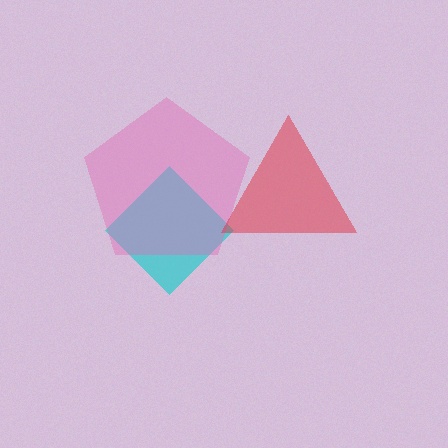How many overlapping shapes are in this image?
There are 3 overlapping shapes in the image.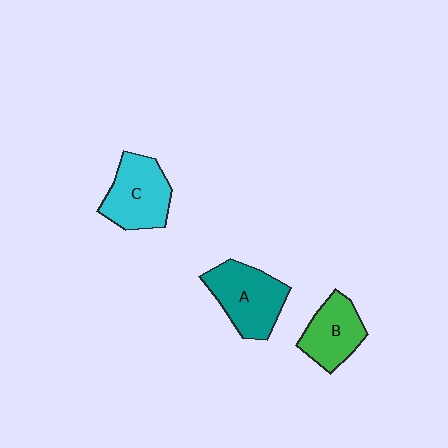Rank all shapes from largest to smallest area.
From largest to smallest: A (teal), C (cyan), B (green).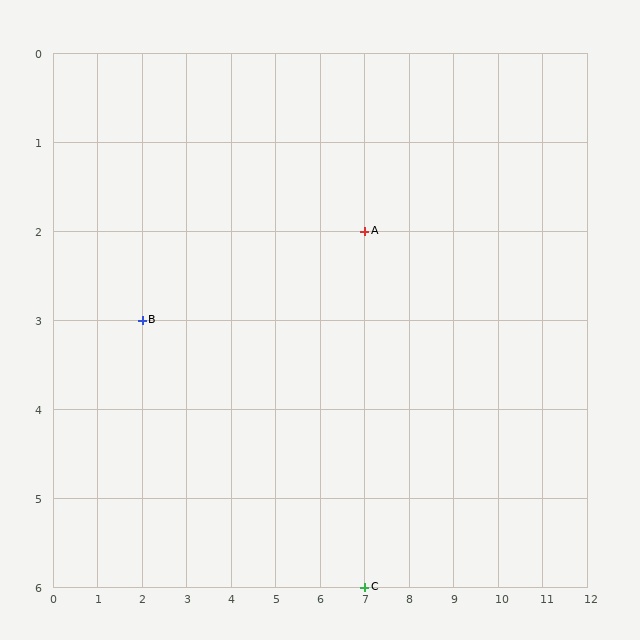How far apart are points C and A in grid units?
Points C and A are 4 rows apart.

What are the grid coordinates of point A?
Point A is at grid coordinates (7, 2).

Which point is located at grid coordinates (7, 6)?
Point C is at (7, 6).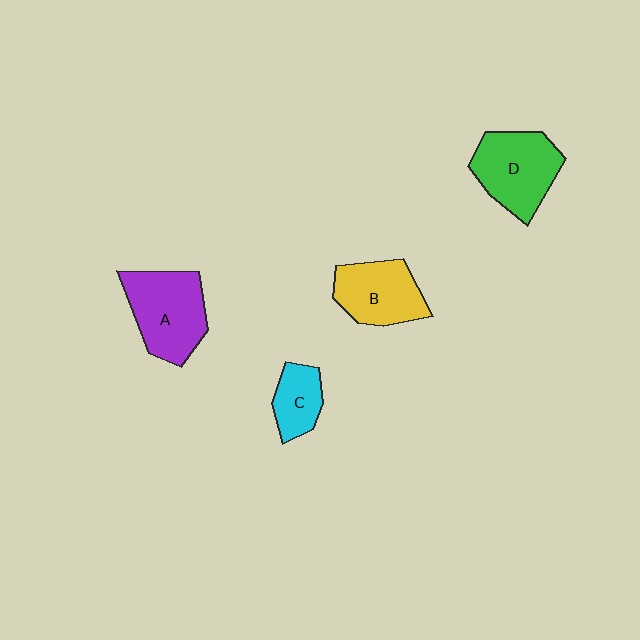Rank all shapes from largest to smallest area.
From largest to smallest: A (purple), D (green), B (yellow), C (cyan).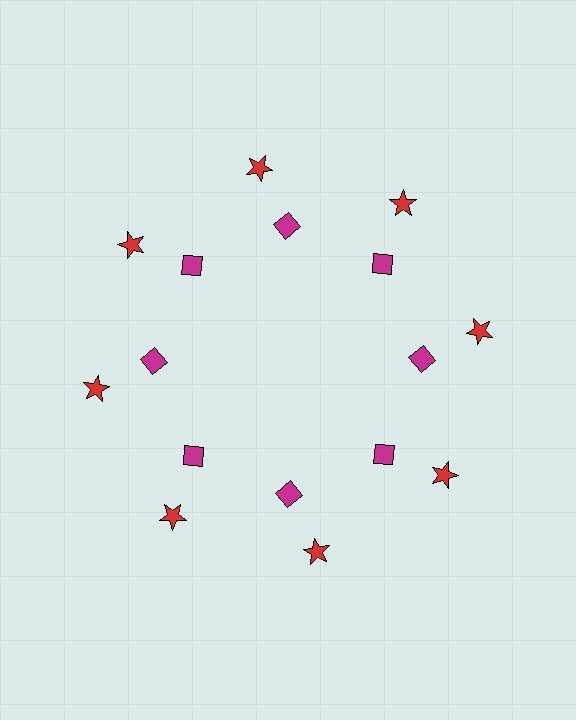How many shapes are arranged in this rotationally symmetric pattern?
There are 16 shapes, arranged in 8 groups of 2.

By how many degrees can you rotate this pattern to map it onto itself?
The pattern maps onto itself every 45 degrees of rotation.